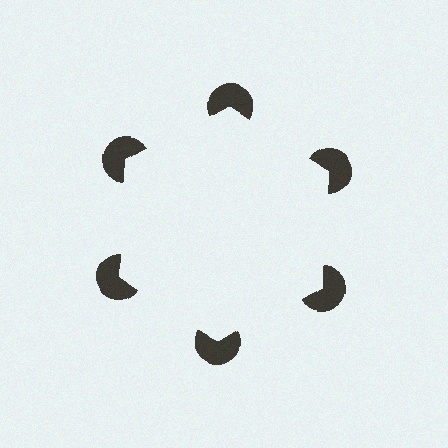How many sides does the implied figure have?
6 sides.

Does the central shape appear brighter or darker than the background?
It typically appears slightly brighter than the background, even though no actual brightness change is drawn.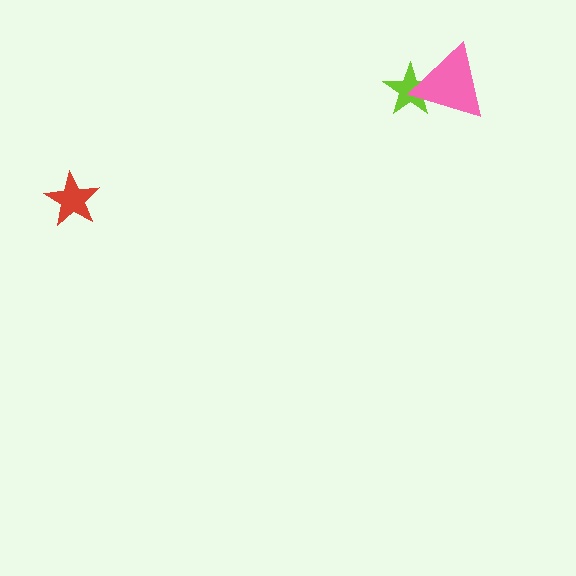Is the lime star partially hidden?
Yes, it is partially covered by another shape.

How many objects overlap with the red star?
0 objects overlap with the red star.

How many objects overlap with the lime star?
1 object overlaps with the lime star.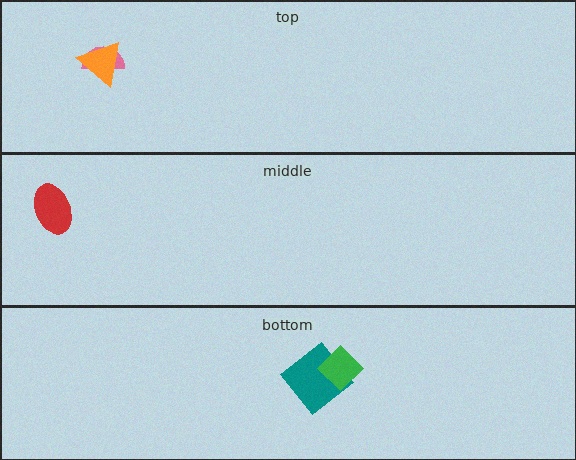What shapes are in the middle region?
The red ellipse.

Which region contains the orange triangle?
The top region.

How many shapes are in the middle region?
1.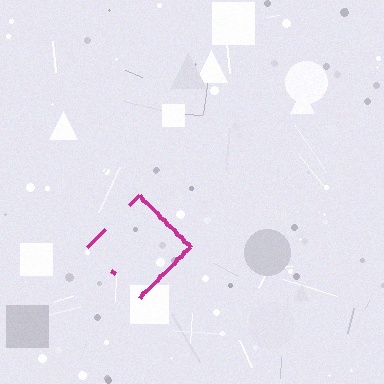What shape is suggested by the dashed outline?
The dashed outline suggests a diamond.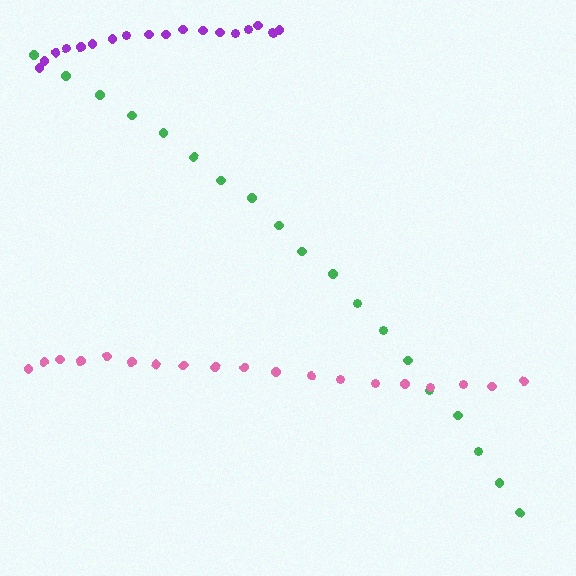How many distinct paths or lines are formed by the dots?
There are 3 distinct paths.